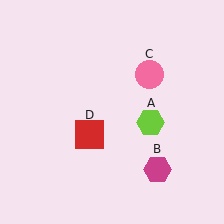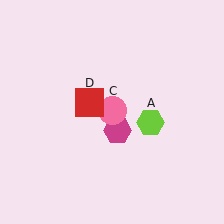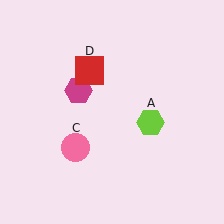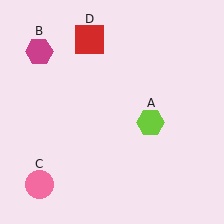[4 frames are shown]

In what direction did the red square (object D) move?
The red square (object D) moved up.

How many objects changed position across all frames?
3 objects changed position: magenta hexagon (object B), pink circle (object C), red square (object D).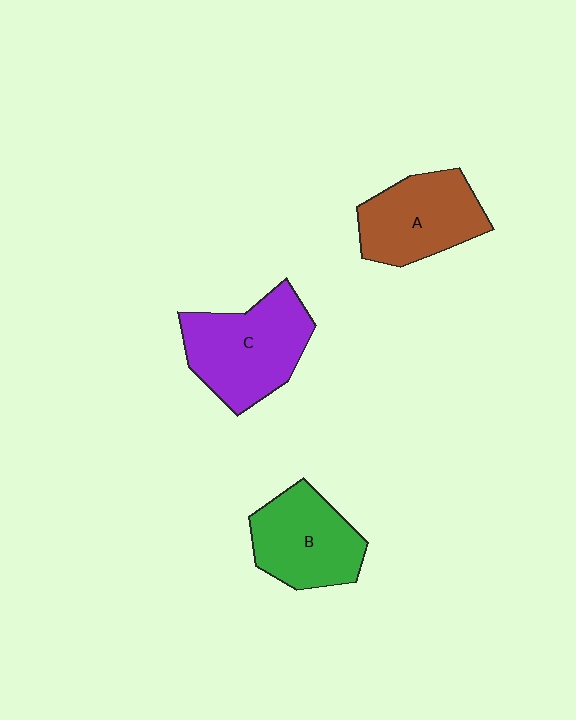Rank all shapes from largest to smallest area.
From largest to smallest: C (purple), A (brown), B (green).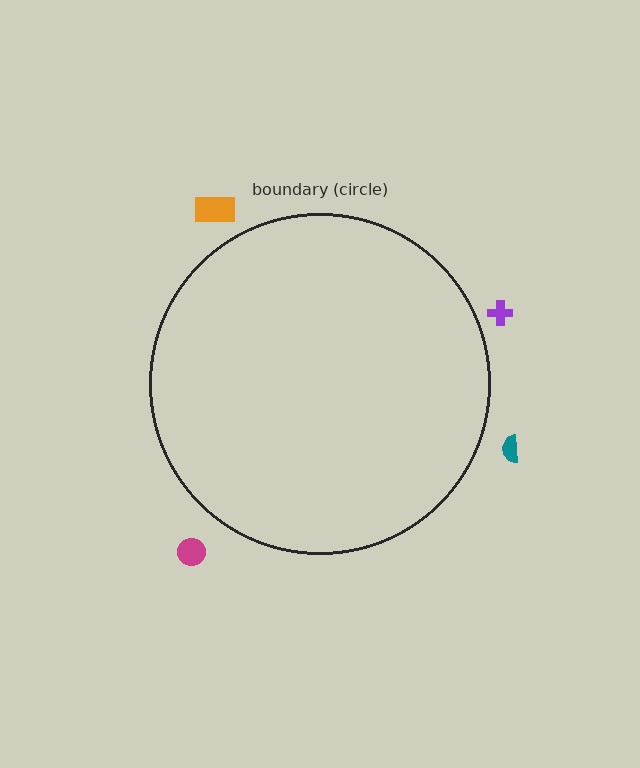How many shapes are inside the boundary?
0 inside, 4 outside.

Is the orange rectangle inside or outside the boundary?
Outside.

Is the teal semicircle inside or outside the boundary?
Outside.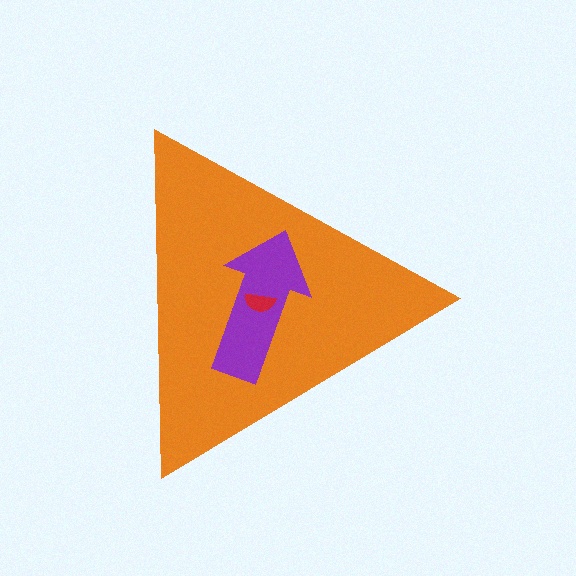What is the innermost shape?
The red semicircle.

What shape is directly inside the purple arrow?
The red semicircle.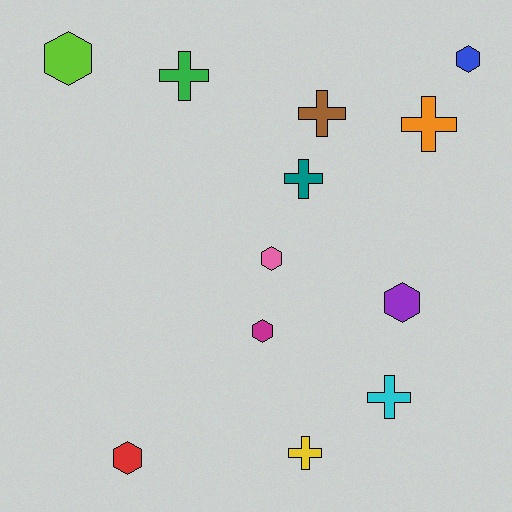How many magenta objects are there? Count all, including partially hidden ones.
There is 1 magenta object.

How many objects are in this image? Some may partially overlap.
There are 12 objects.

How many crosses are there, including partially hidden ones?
There are 6 crosses.